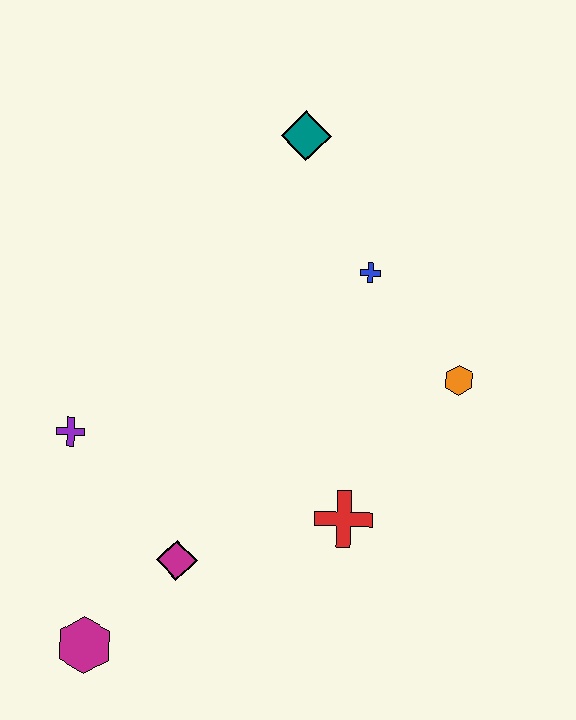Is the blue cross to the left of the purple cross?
No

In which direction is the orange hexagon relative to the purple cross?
The orange hexagon is to the right of the purple cross.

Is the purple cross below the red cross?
No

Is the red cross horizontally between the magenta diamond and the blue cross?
Yes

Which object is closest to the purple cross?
The magenta diamond is closest to the purple cross.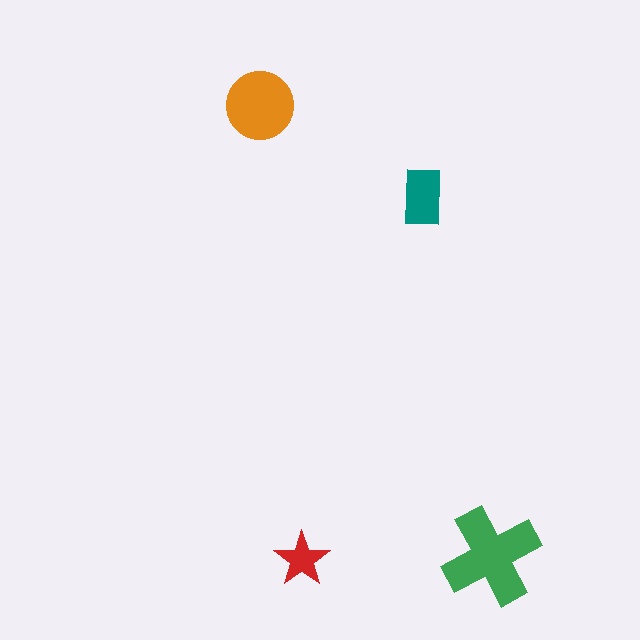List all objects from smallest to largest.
The red star, the teal rectangle, the orange circle, the green cross.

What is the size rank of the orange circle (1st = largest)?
2nd.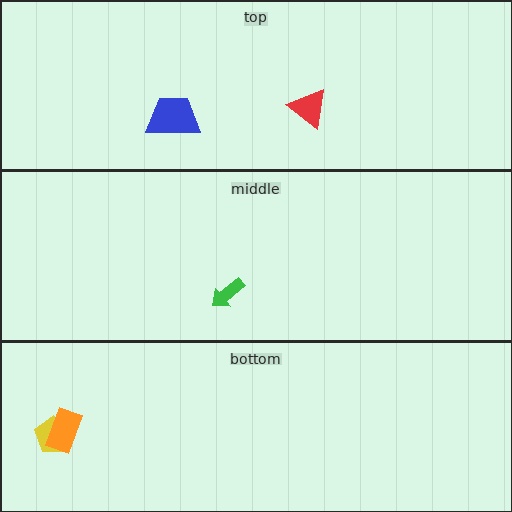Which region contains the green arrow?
The middle region.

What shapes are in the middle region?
The green arrow.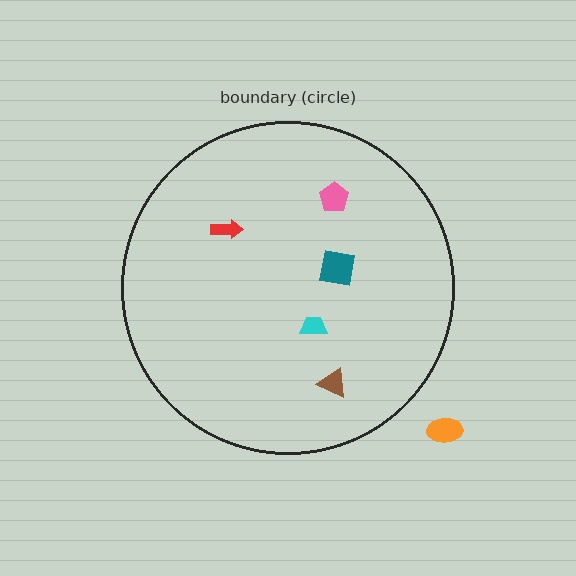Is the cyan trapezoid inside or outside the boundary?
Inside.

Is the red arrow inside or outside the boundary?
Inside.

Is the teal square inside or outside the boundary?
Inside.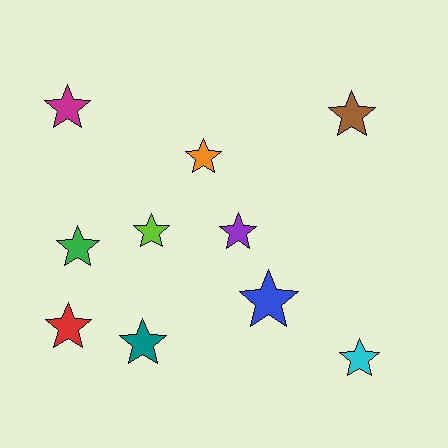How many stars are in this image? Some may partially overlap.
There are 10 stars.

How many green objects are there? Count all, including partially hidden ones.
There is 1 green object.